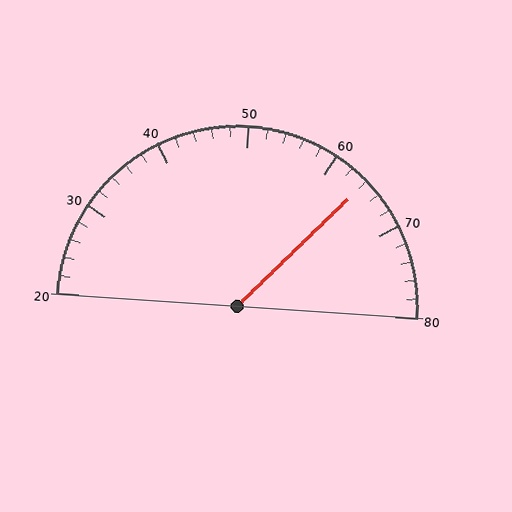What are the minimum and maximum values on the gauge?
The gauge ranges from 20 to 80.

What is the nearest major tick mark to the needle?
The nearest major tick mark is 60.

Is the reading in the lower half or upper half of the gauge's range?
The reading is in the upper half of the range (20 to 80).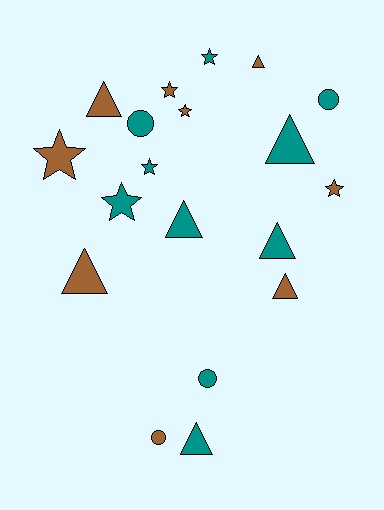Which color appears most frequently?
Teal, with 10 objects.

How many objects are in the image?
There are 19 objects.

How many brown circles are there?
There is 1 brown circle.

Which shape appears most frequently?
Triangle, with 8 objects.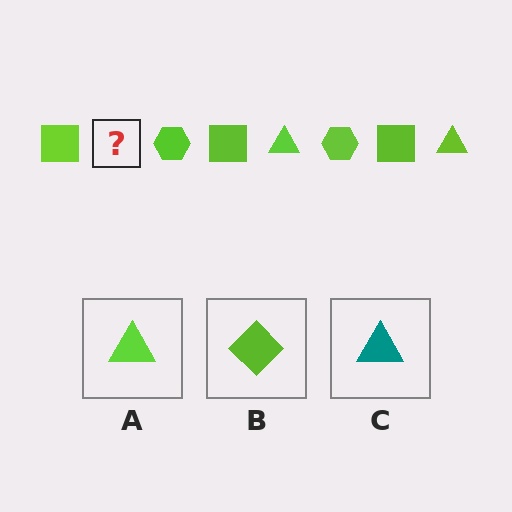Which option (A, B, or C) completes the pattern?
A.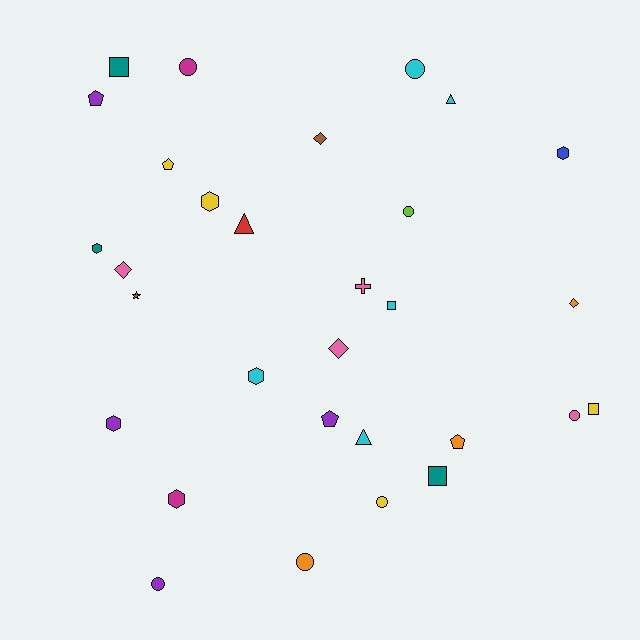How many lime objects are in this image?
There is 1 lime object.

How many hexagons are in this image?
There are 6 hexagons.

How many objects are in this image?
There are 30 objects.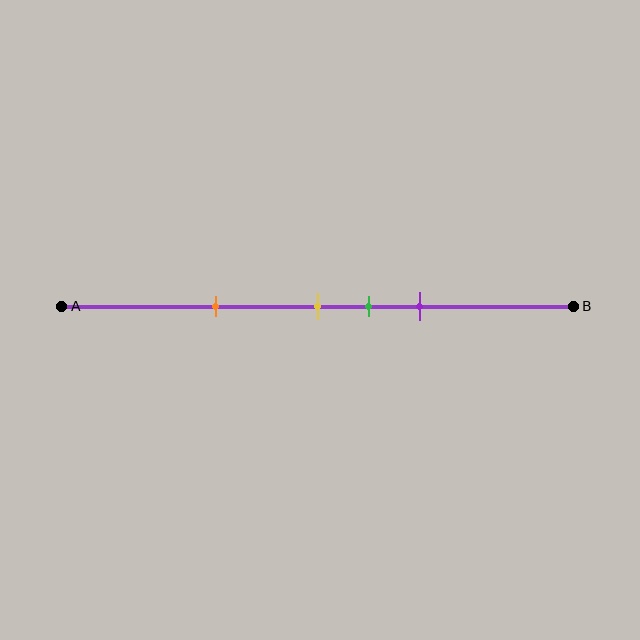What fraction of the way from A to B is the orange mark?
The orange mark is approximately 30% (0.3) of the way from A to B.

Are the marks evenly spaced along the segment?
No, the marks are not evenly spaced.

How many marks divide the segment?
There are 4 marks dividing the segment.